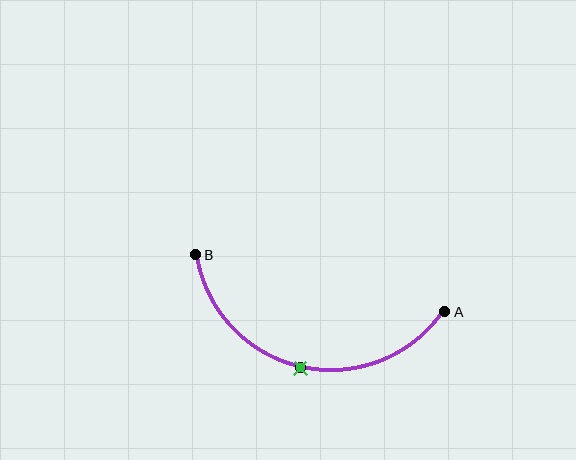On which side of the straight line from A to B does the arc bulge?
The arc bulges below the straight line connecting A and B.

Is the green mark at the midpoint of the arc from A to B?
Yes. The green mark lies on the arc at equal arc-length from both A and B — it is the arc midpoint.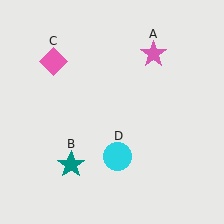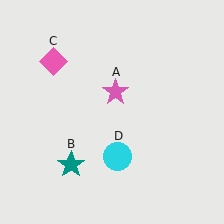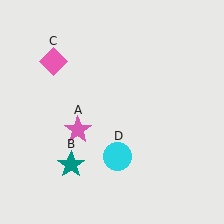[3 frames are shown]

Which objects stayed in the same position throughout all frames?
Teal star (object B) and pink diamond (object C) and cyan circle (object D) remained stationary.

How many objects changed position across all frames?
1 object changed position: pink star (object A).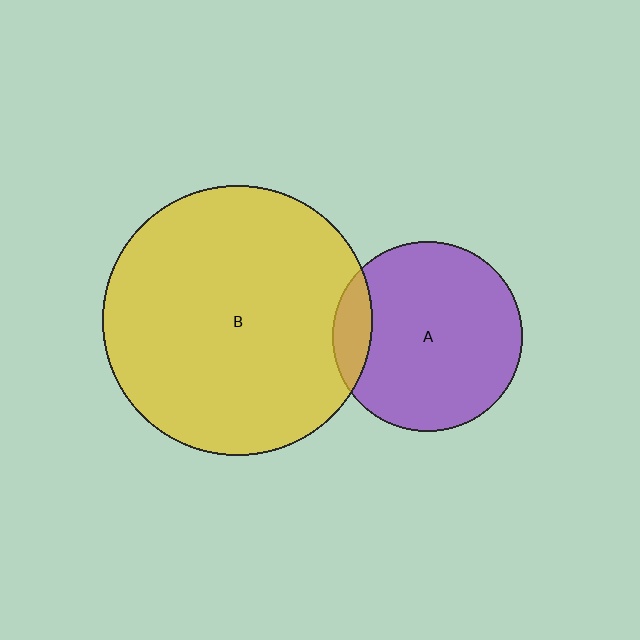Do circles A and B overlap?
Yes.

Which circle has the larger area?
Circle B (yellow).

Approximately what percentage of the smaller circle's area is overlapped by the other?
Approximately 10%.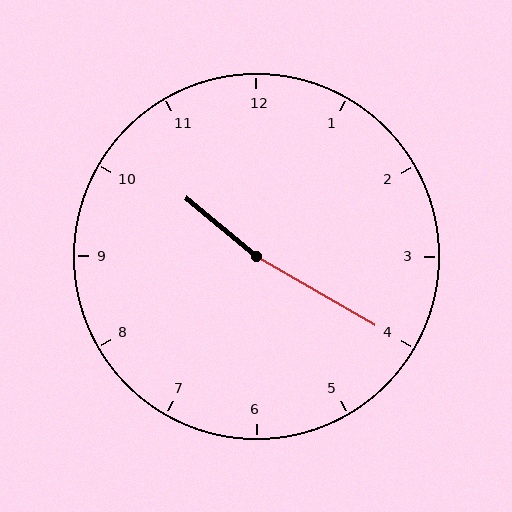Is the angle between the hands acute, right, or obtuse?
It is obtuse.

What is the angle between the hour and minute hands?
Approximately 170 degrees.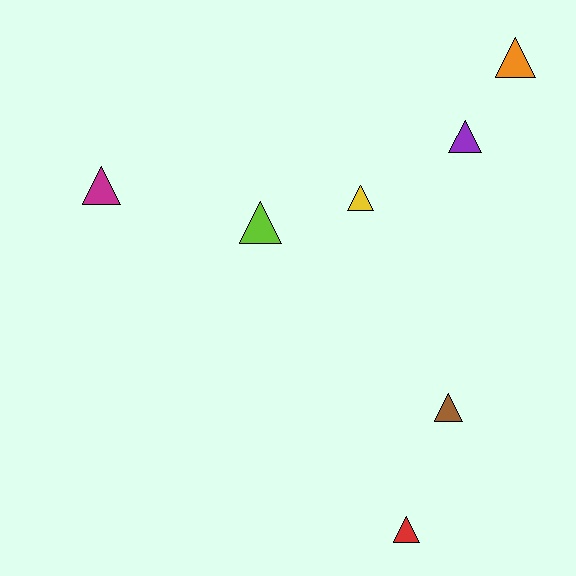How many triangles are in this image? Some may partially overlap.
There are 7 triangles.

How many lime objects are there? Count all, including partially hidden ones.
There is 1 lime object.